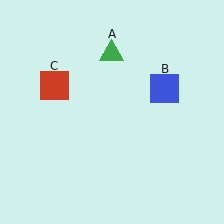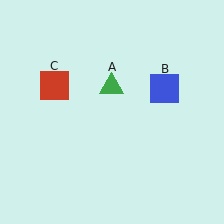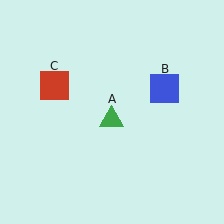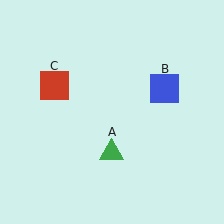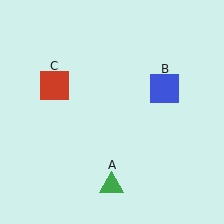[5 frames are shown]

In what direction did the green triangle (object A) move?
The green triangle (object A) moved down.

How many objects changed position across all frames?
1 object changed position: green triangle (object A).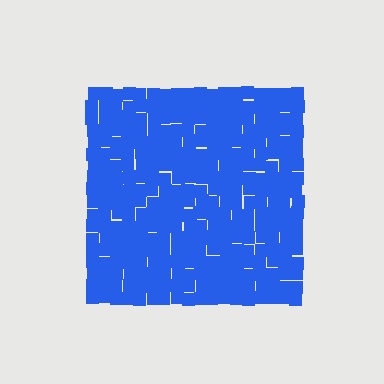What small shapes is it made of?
It is made of small squares.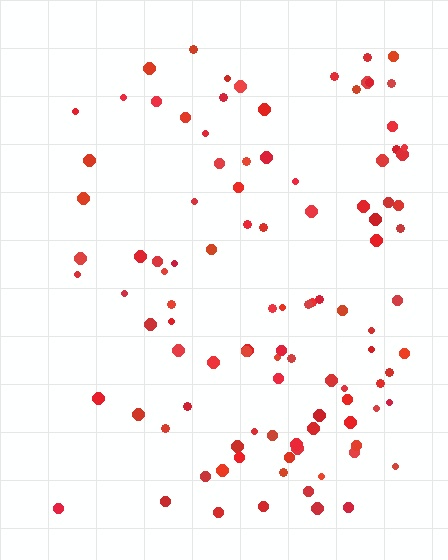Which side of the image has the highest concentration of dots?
The right.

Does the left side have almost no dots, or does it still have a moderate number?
Still a moderate number, just noticeably fewer than the right.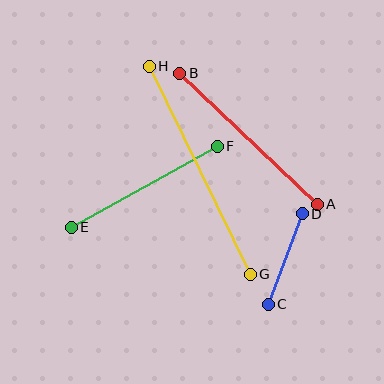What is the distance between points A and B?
The distance is approximately 190 pixels.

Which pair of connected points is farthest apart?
Points G and H are farthest apart.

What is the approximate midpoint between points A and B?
The midpoint is at approximately (248, 139) pixels.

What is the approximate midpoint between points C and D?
The midpoint is at approximately (285, 259) pixels.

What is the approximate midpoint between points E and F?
The midpoint is at approximately (144, 187) pixels.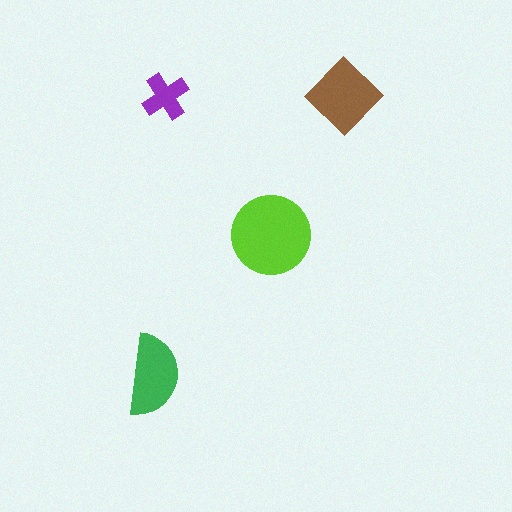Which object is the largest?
The lime circle.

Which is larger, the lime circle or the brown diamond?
The lime circle.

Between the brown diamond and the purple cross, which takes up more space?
The brown diamond.